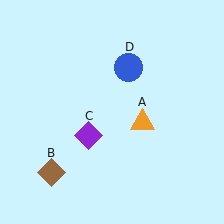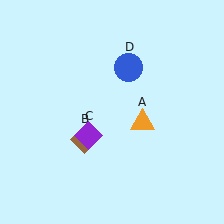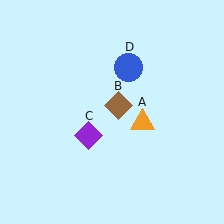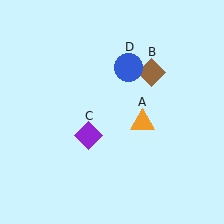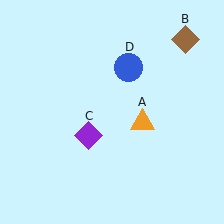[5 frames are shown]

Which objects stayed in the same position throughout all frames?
Orange triangle (object A) and purple diamond (object C) and blue circle (object D) remained stationary.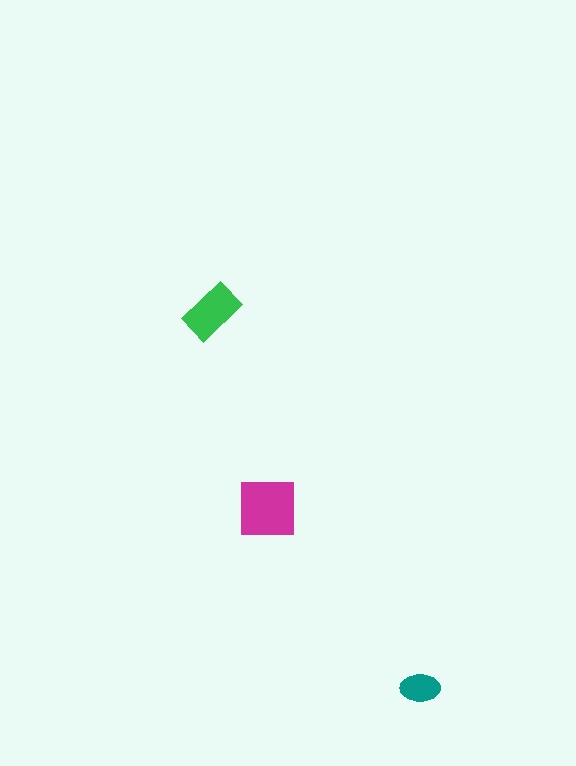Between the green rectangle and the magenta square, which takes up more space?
The magenta square.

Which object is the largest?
The magenta square.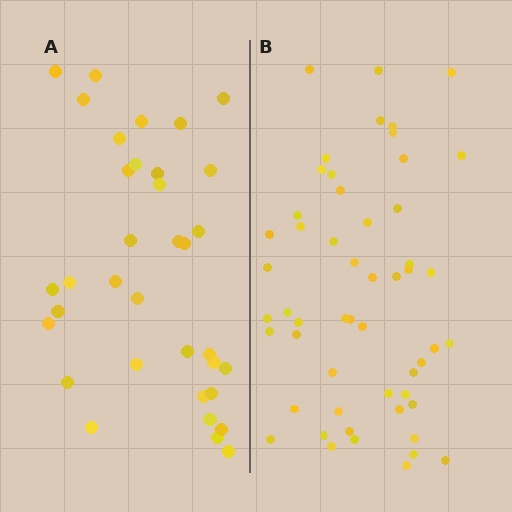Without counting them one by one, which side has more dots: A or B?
Region B (the right region) has more dots.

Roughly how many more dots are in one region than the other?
Region B has approximately 20 more dots than region A.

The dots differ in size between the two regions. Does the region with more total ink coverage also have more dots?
No. Region A has more total ink coverage because its dots are larger, but region B actually contains more individual dots. Total area can be misleading — the number of items is what matters here.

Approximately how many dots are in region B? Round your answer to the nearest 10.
About 50 dots. (The exact count is 53, which rounds to 50.)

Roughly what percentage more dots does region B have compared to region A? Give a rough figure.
About 50% more.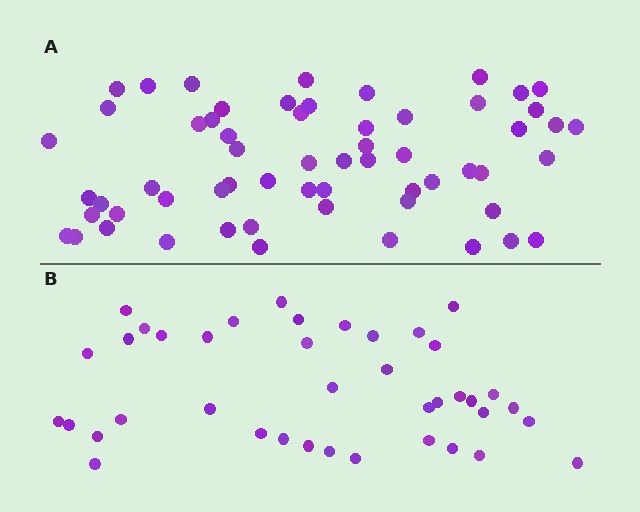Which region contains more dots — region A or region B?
Region A (the top region) has more dots.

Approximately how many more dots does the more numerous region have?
Region A has approximately 20 more dots than region B.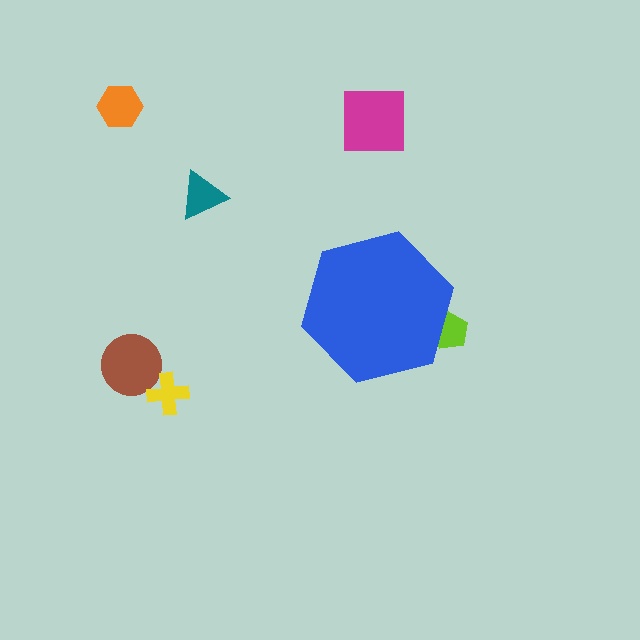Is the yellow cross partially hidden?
No, the yellow cross is fully visible.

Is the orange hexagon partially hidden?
No, the orange hexagon is fully visible.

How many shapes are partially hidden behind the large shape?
1 shape is partially hidden.